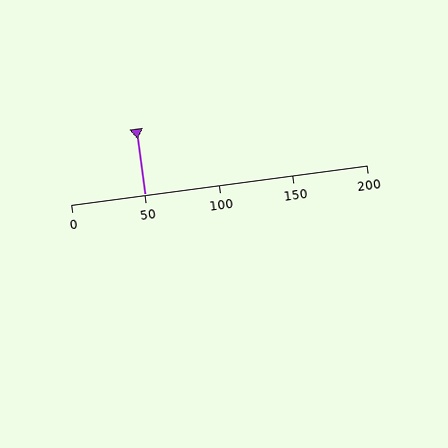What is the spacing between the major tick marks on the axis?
The major ticks are spaced 50 apart.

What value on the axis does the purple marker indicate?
The marker indicates approximately 50.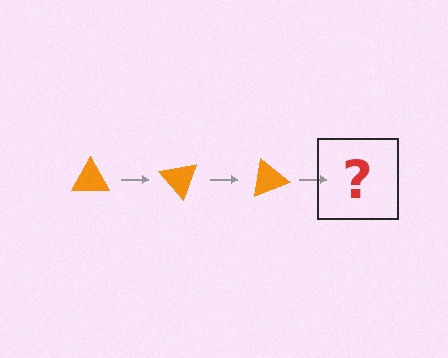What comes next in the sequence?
The next element should be an orange triangle rotated 150 degrees.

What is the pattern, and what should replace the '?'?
The pattern is that the triangle rotates 50 degrees each step. The '?' should be an orange triangle rotated 150 degrees.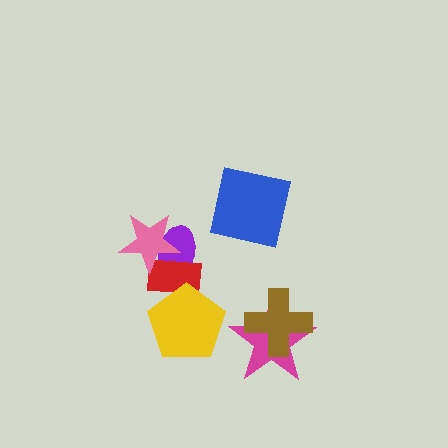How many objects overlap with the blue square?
0 objects overlap with the blue square.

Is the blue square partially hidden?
No, no other shape covers it.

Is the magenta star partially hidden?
Yes, it is partially covered by another shape.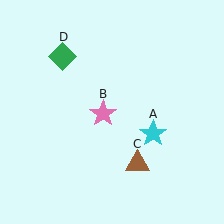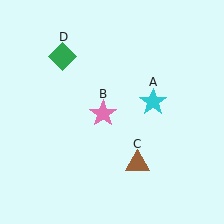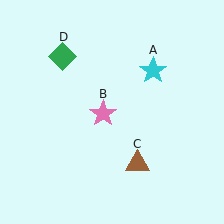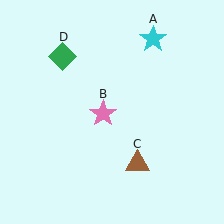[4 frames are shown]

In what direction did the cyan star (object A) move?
The cyan star (object A) moved up.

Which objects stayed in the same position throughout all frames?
Pink star (object B) and brown triangle (object C) and green diamond (object D) remained stationary.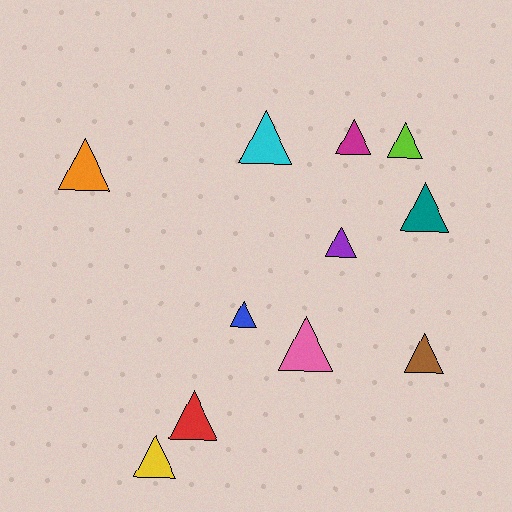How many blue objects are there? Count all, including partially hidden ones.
There is 1 blue object.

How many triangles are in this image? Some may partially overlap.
There are 11 triangles.